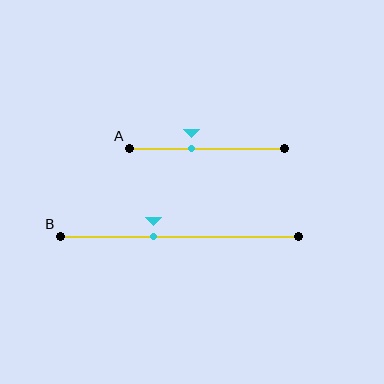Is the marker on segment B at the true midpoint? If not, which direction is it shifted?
No, the marker on segment B is shifted to the left by about 11% of the segment length.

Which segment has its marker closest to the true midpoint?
Segment A has its marker closest to the true midpoint.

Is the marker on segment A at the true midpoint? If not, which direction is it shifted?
No, the marker on segment A is shifted to the left by about 10% of the segment length.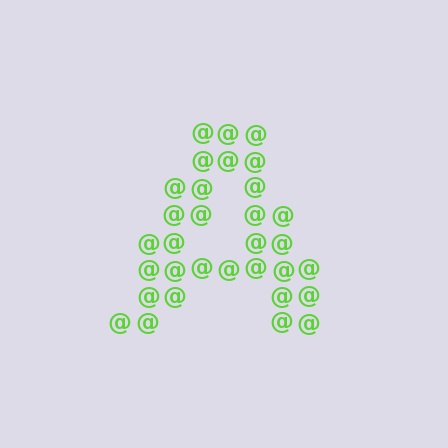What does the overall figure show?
The overall figure shows the letter A.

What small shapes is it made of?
It is made of small at signs.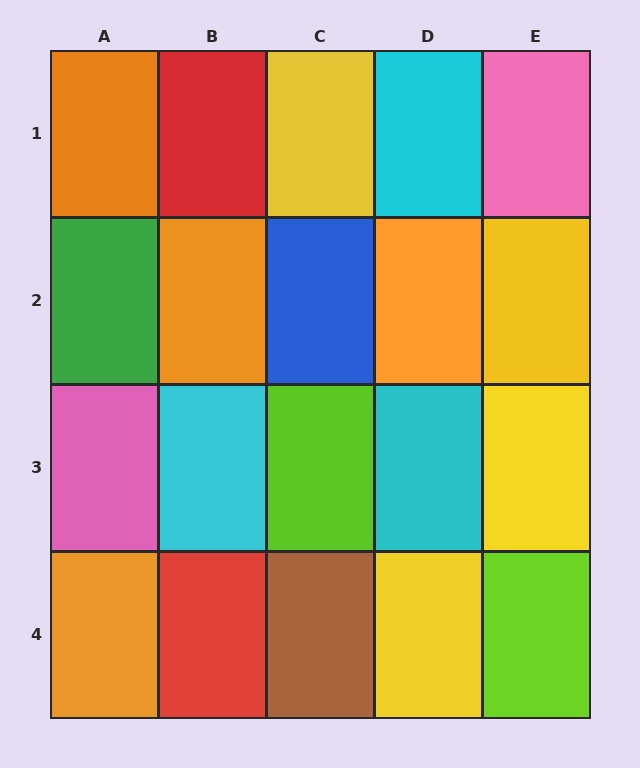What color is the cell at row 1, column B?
Red.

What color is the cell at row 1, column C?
Yellow.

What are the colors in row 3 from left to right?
Pink, cyan, lime, cyan, yellow.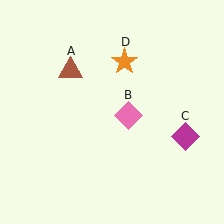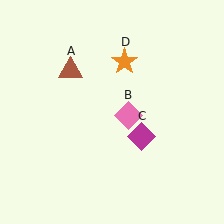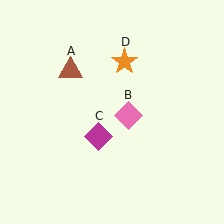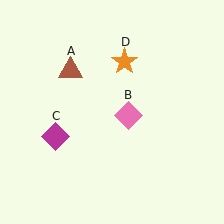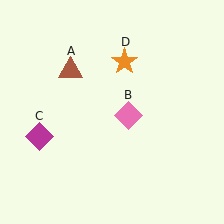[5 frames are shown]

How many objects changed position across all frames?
1 object changed position: magenta diamond (object C).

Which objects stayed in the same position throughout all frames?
Brown triangle (object A) and pink diamond (object B) and orange star (object D) remained stationary.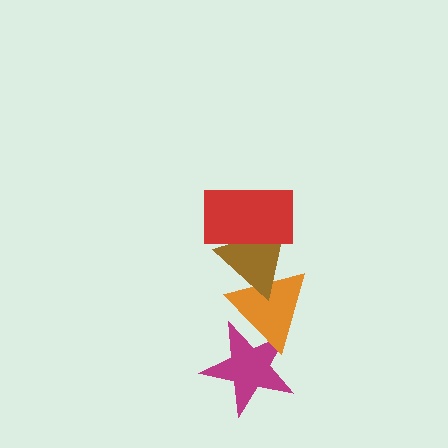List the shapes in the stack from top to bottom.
From top to bottom: the red rectangle, the brown triangle, the orange triangle, the magenta star.